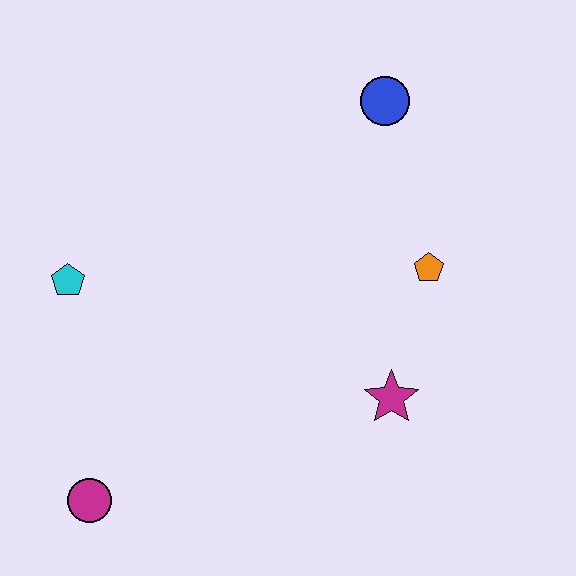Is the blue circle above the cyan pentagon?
Yes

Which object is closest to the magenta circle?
The cyan pentagon is closest to the magenta circle.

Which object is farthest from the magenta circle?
The blue circle is farthest from the magenta circle.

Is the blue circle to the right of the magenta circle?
Yes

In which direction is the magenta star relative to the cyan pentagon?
The magenta star is to the right of the cyan pentagon.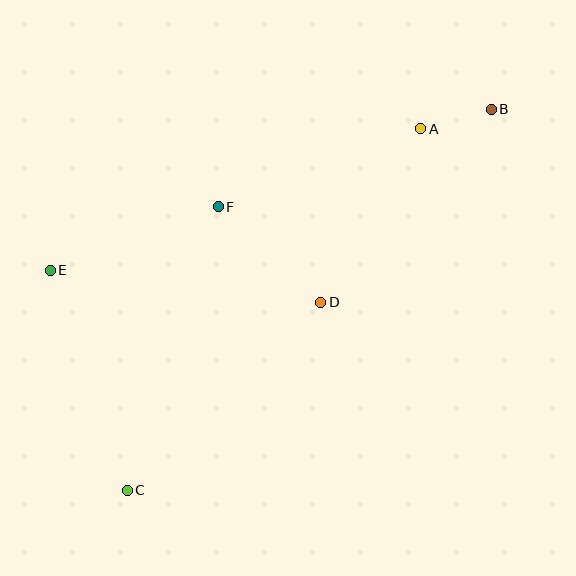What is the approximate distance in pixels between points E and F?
The distance between E and F is approximately 180 pixels.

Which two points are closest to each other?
Points A and B are closest to each other.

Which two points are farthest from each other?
Points B and C are farthest from each other.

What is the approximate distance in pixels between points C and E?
The distance between C and E is approximately 233 pixels.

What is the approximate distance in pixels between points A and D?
The distance between A and D is approximately 200 pixels.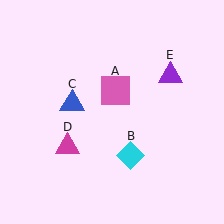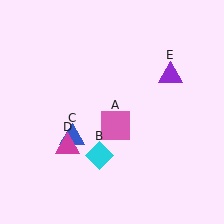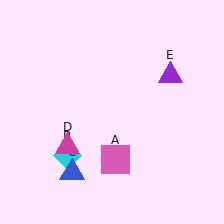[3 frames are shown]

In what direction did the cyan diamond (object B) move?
The cyan diamond (object B) moved left.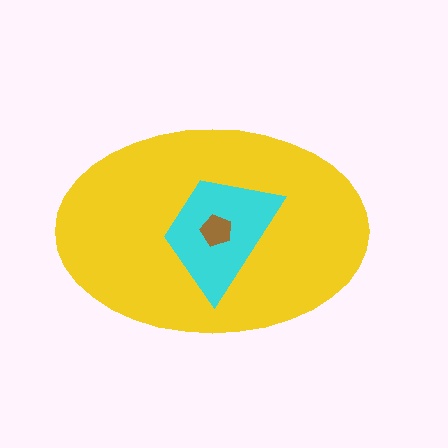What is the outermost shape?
The yellow ellipse.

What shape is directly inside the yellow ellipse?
The cyan trapezoid.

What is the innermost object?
The brown pentagon.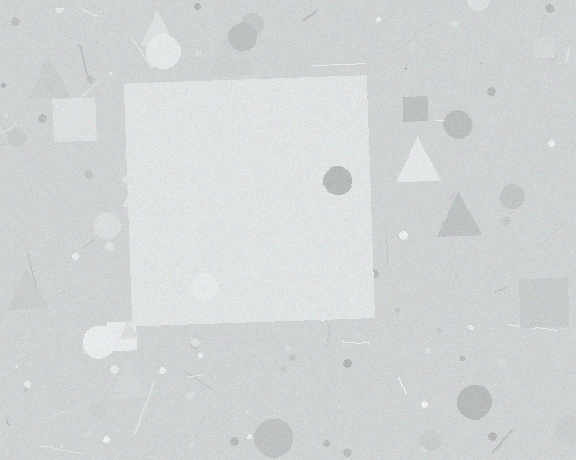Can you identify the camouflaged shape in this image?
The camouflaged shape is a square.